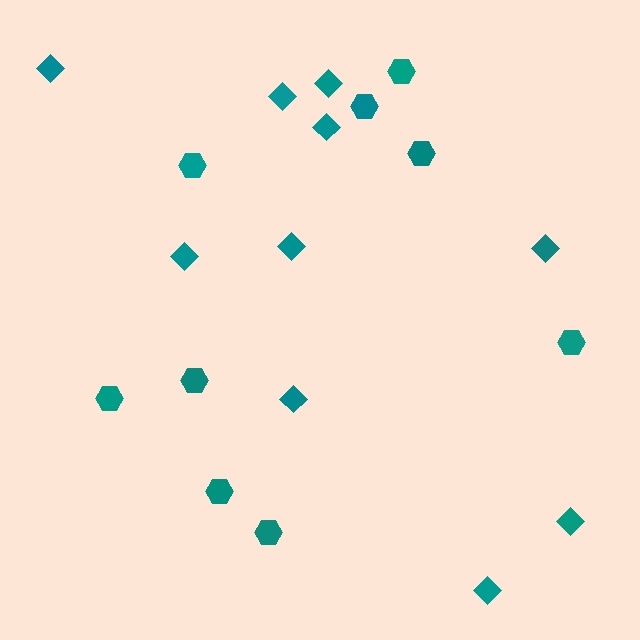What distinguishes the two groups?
There are 2 groups: one group of hexagons (9) and one group of diamonds (10).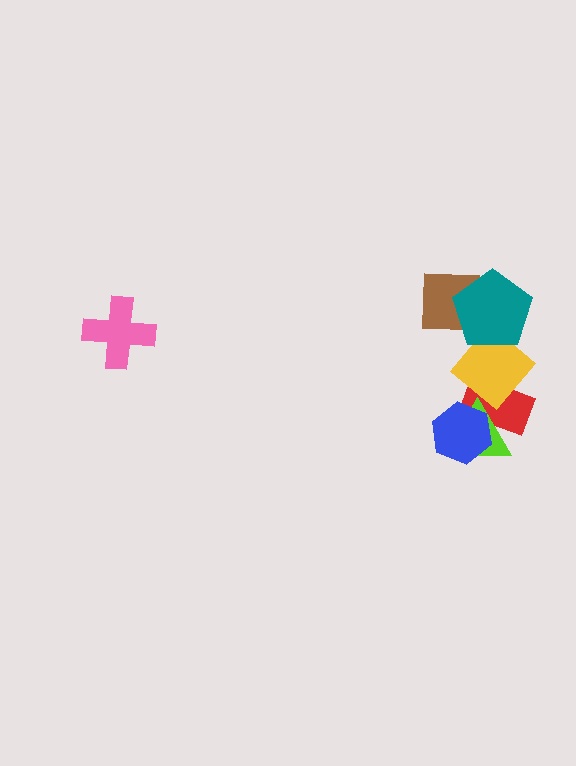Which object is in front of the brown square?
The teal pentagon is in front of the brown square.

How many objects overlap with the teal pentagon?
2 objects overlap with the teal pentagon.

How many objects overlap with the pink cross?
0 objects overlap with the pink cross.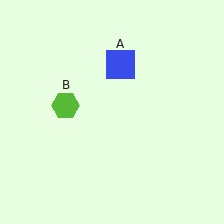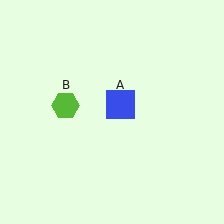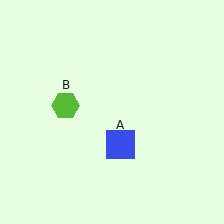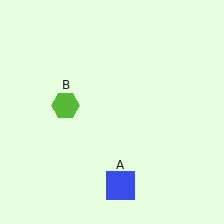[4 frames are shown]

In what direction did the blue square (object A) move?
The blue square (object A) moved down.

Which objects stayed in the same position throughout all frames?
Lime hexagon (object B) remained stationary.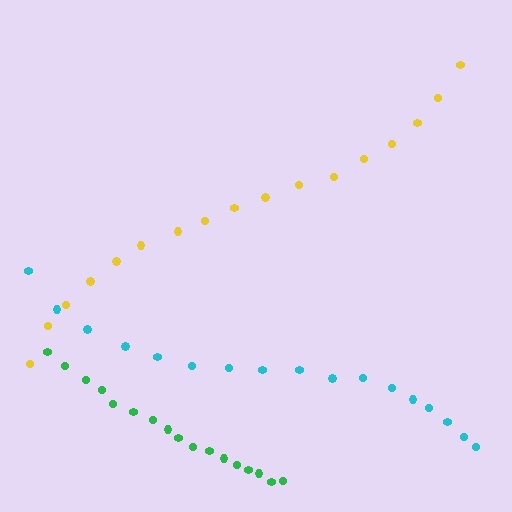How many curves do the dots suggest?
There are 3 distinct paths.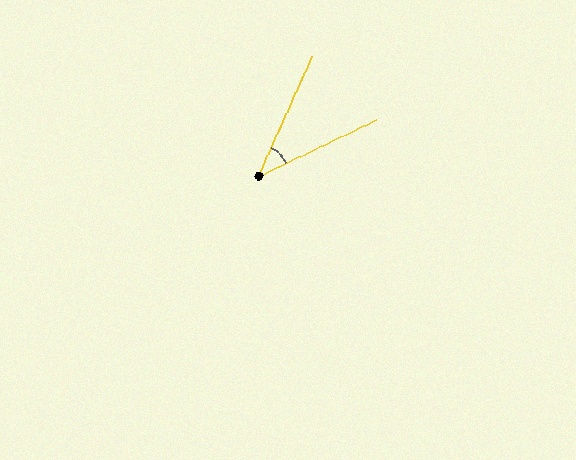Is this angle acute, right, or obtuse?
It is acute.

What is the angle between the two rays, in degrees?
Approximately 40 degrees.